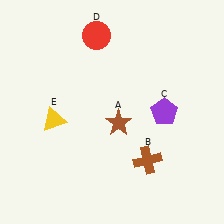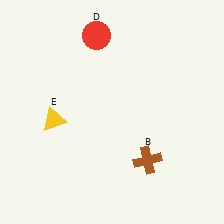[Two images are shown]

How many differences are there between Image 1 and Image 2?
There are 2 differences between the two images.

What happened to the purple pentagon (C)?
The purple pentagon (C) was removed in Image 2. It was in the top-right area of Image 1.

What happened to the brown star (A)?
The brown star (A) was removed in Image 2. It was in the bottom-right area of Image 1.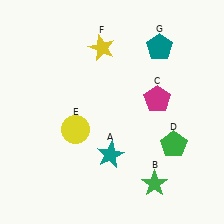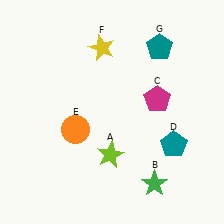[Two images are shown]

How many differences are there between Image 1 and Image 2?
There are 3 differences between the two images.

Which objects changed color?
A changed from teal to lime. D changed from green to teal. E changed from yellow to orange.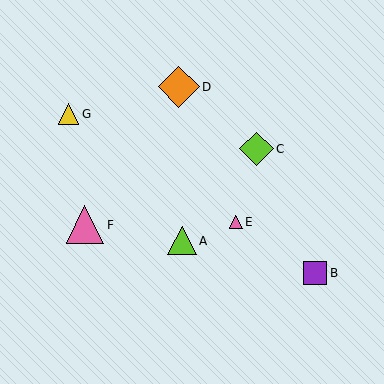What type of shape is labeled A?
Shape A is a lime triangle.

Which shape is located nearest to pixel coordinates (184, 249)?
The lime triangle (labeled A) at (182, 241) is nearest to that location.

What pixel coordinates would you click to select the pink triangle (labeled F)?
Click at (85, 225) to select the pink triangle F.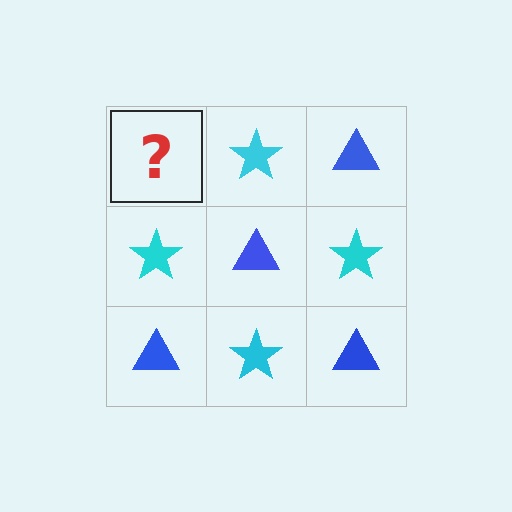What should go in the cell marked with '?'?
The missing cell should contain a blue triangle.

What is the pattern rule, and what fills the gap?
The rule is that it alternates blue triangle and cyan star in a checkerboard pattern. The gap should be filled with a blue triangle.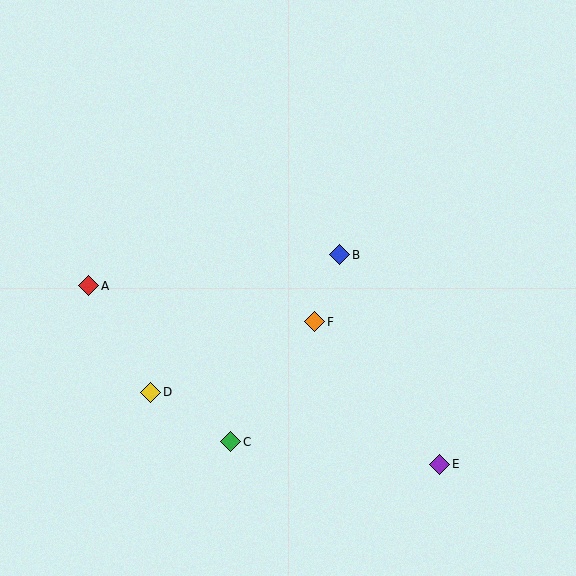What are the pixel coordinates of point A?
Point A is at (89, 286).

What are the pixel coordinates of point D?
Point D is at (151, 392).